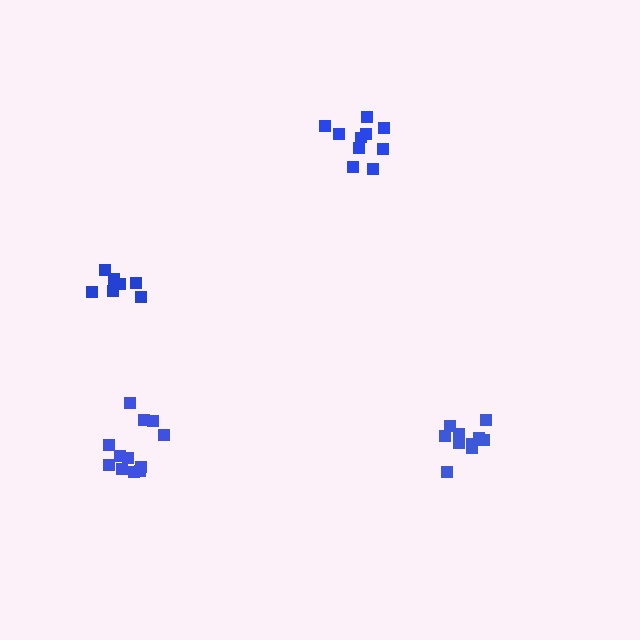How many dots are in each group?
Group 1: 10 dots, Group 2: 10 dots, Group 3: 7 dots, Group 4: 12 dots (39 total).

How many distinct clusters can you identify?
There are 4 distinct clusters.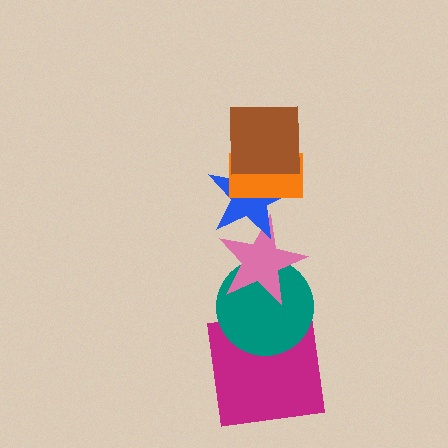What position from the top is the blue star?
The blue star is 3rd from the top.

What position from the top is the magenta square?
The magenta square is 6th from the top.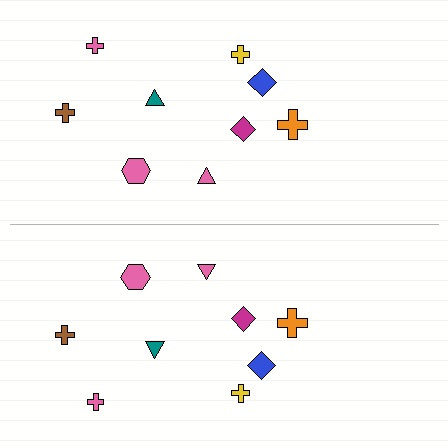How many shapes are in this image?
There are 18 shapes in this image.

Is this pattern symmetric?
Yes, this pattern has bilateral (reflection) symmetry.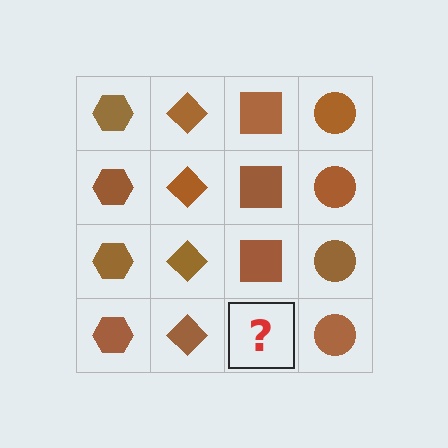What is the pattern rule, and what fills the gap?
The rule is that each column has a consistent shape. The gap should be filled with a brown square.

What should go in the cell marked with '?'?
The missing cell should contain a brown square.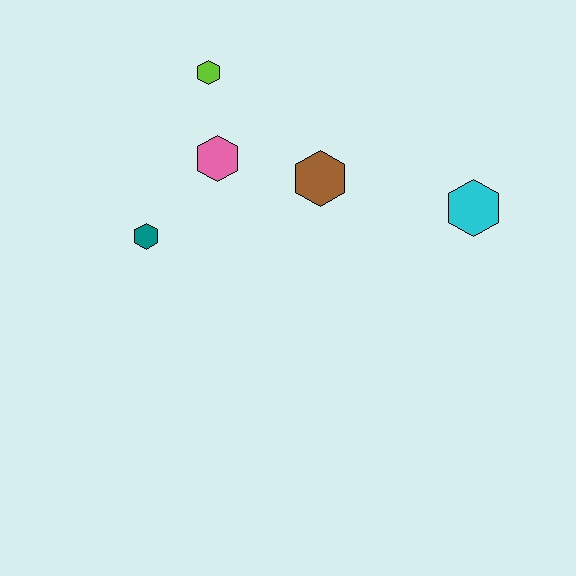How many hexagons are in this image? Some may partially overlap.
There are 5 hexagons.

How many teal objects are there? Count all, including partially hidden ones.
There is 1 teal object.